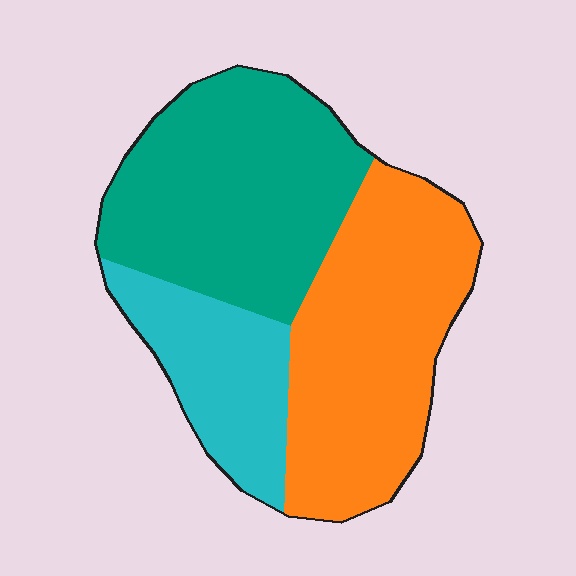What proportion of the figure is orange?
Orange takes up about two fifths (2/5) of the figure.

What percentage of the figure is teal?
Teal covers 40% of the figure.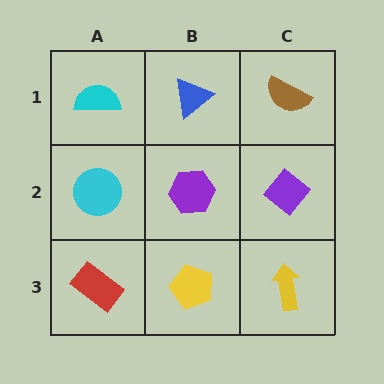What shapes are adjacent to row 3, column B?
A purple hexagon (row 2, column B), a red rectangle (row 3, column A), a yellow arrow (row 3, column C).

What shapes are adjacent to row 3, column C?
A purple diamond (row 2, column C), a yellow pentagon (row 3, column B).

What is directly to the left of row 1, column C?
A blue triangle.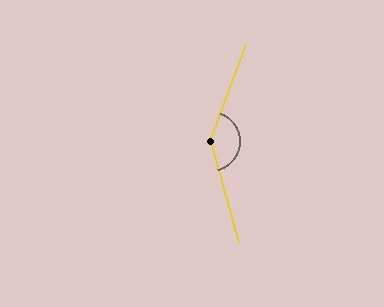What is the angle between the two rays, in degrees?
Approximately 144 degrees.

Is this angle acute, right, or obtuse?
It is obtuse.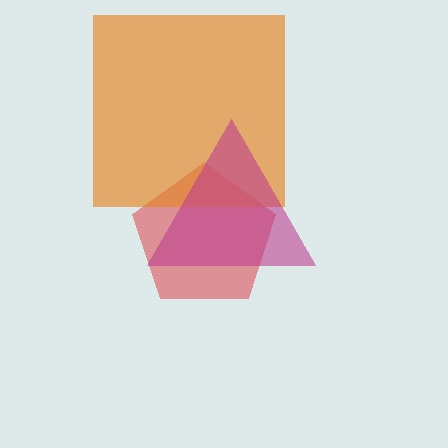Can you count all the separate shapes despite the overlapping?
Yes, there are 3 separate shapes.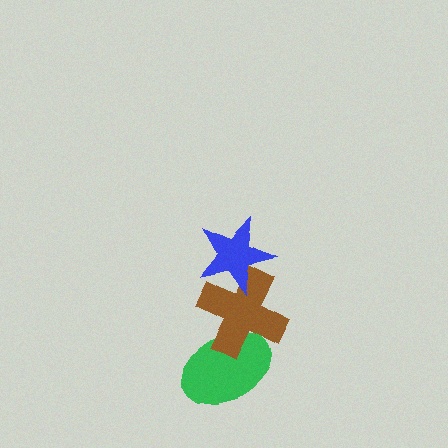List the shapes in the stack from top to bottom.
From top to bottom: the blue star, the brown cross, the green ellipse.